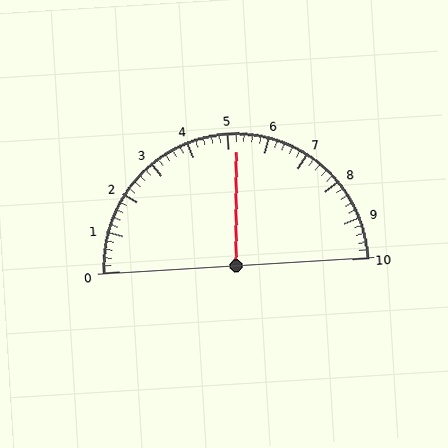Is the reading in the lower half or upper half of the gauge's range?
The reading is in the upper half of the range (0 to 10).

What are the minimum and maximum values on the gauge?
The gauge ranges from 0 to 10.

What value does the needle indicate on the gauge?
The needle indicates approximately 5.2.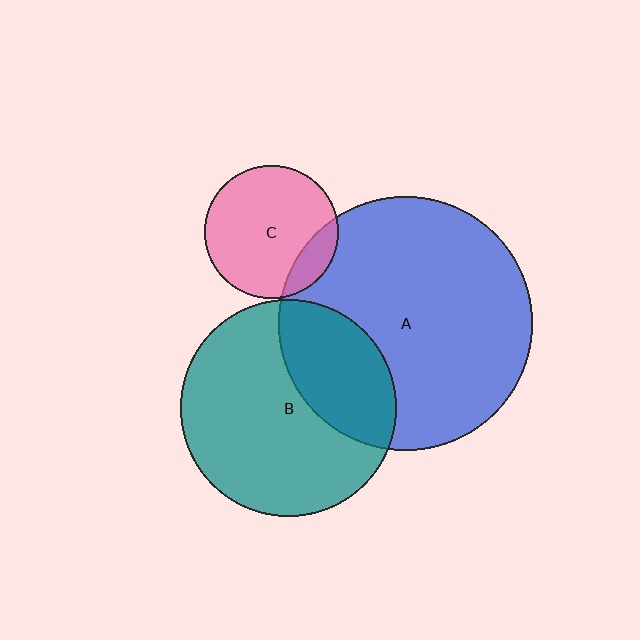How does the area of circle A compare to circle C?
Approximately 3.6 times.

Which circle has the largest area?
Circle A (blue).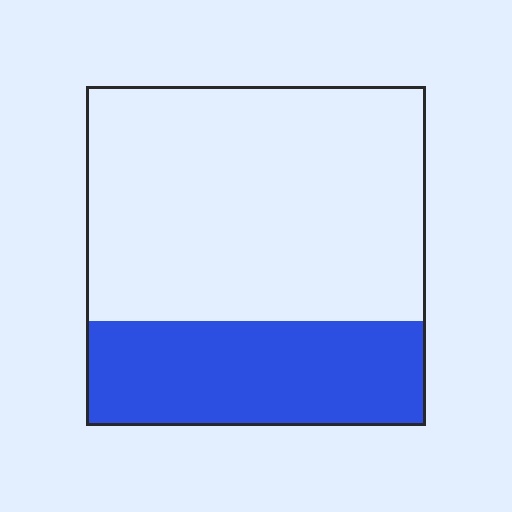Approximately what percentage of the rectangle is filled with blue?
Approximately 30%.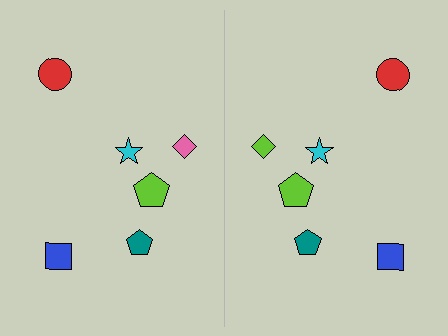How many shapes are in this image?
There are 12 shapes in this image.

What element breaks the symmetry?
The lime diamond on the right side breaks the symmetry — its mirror counterpart is pink.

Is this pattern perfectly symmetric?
No, the pattern is not perfectly symmetric. The lime diamond on the right side breaks the symmetry — its mirror counterpart is pink.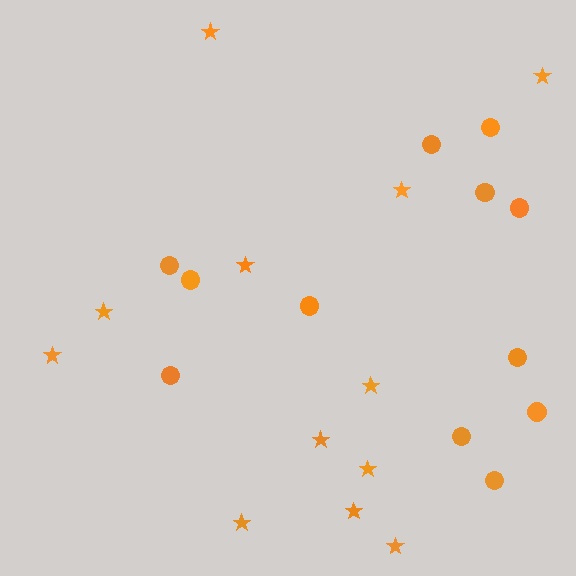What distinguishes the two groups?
There are 2 groups: one group of circles (12) and one group of stars (12).